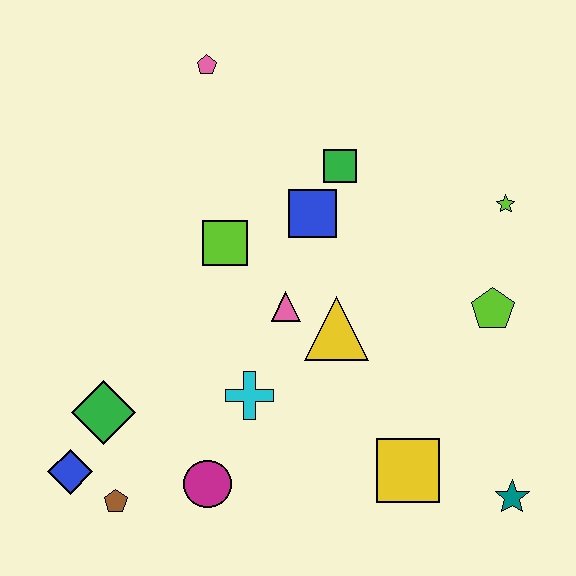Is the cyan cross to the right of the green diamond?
Yes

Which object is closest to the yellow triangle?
The pink triangle is closest to the yellow triangle.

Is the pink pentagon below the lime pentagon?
No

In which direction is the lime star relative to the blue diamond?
The lime star is to the right of the blue diamond.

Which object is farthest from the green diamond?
The lime star is farthest from the green diamond.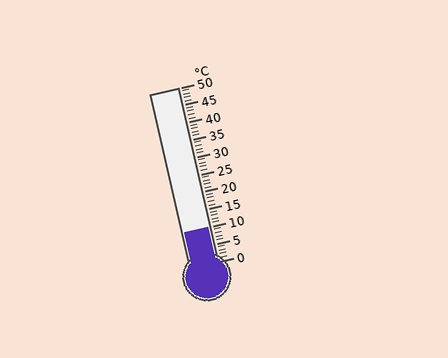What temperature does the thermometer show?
The thermometer shows approximately 10°C.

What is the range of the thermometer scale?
The thermometer scale ranges from 0°C to 50°C.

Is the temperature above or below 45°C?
The temperature is below 45°C.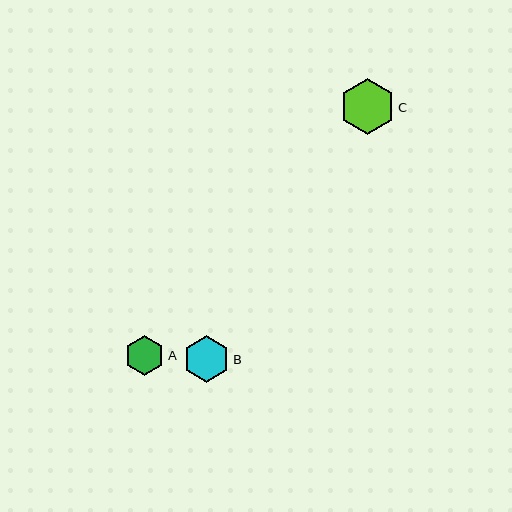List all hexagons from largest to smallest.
From largest to smallest: C, B, A.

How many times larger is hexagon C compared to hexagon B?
Hexagon C is approximately 1.2 times the size of hexagon B.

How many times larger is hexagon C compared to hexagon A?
Hexagon C is approximately 1.4 times the size of hexagon A.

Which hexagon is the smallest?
Hexagon A is the smallest with a size of approximately 40 pixels.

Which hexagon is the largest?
Hexagon C is the largest with a size of approximately 55 pixels.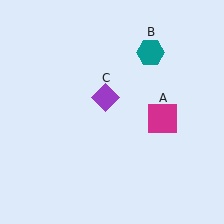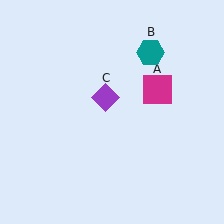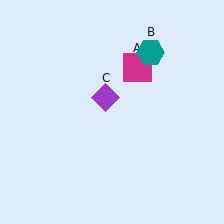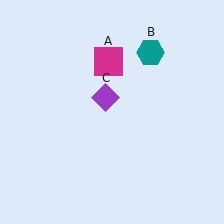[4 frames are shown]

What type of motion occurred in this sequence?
The magenta square (object A) rotated counterclockwise around the center of the scene.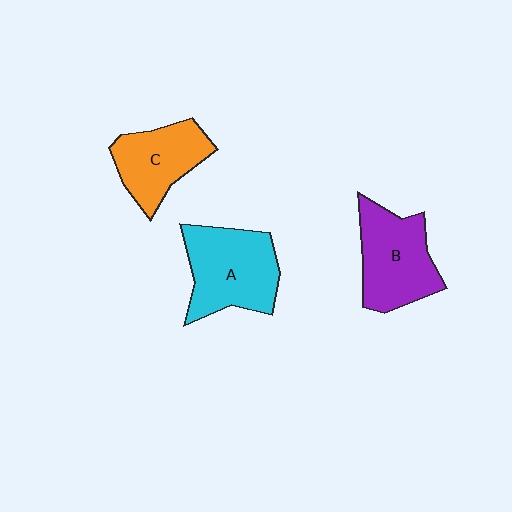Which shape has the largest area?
Shape A (cyan).